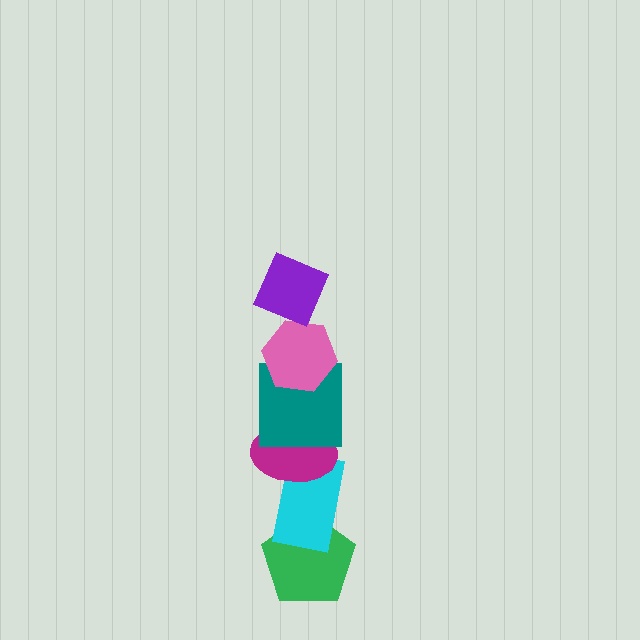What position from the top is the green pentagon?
The green pentagon is 6th from the top.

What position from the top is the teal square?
The teal square is 3rd from the top.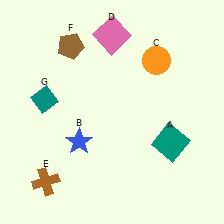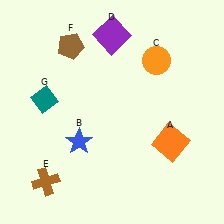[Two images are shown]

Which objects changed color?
A changed from teal to orange. D changed from pink to purple.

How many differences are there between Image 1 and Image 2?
There are 2 differences between the two images.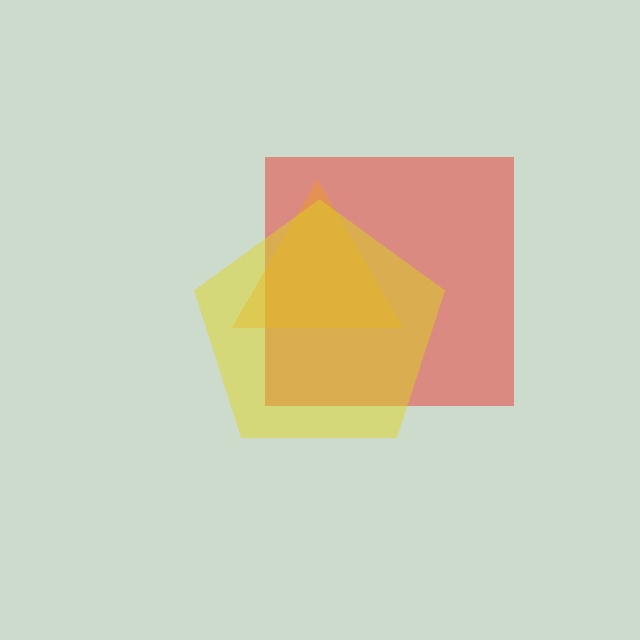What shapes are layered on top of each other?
The layered shapes are: a red square, an orange triangle, a yellow pentagon.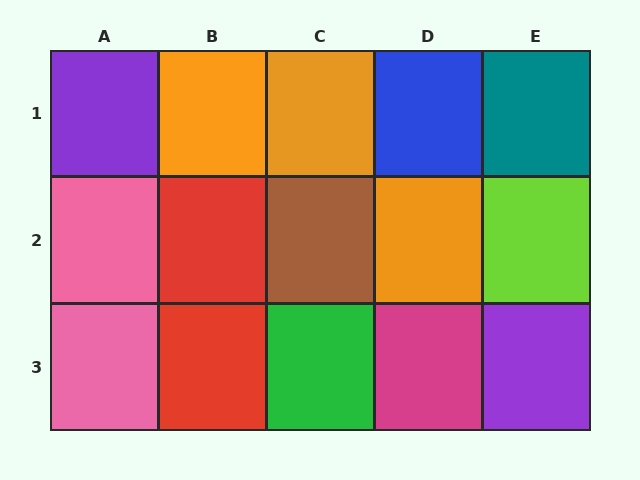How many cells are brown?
1 cell is brown.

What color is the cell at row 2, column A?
Pink.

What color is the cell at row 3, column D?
Magenta.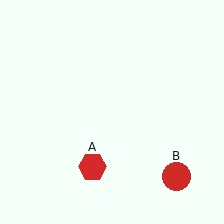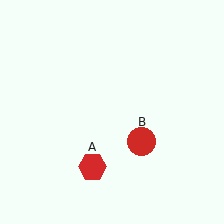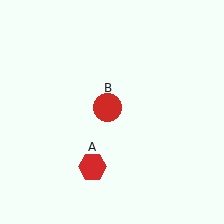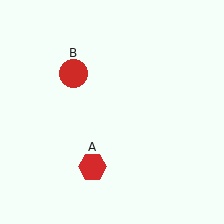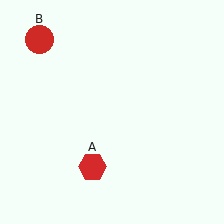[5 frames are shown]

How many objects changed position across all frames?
1 object changed position: red circle (object B).